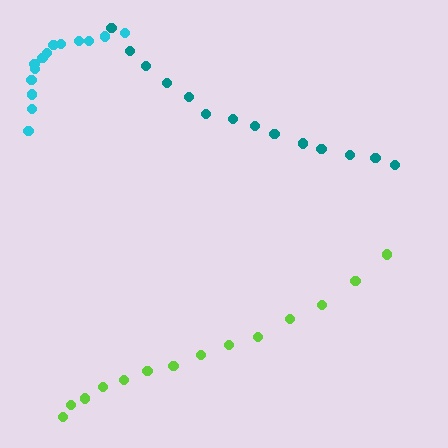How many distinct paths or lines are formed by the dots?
There are 3 distinct paths.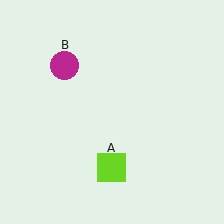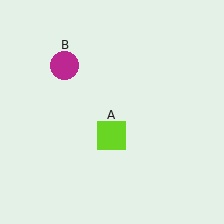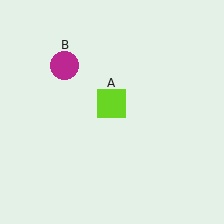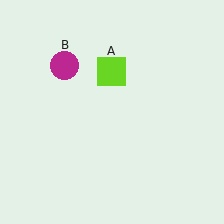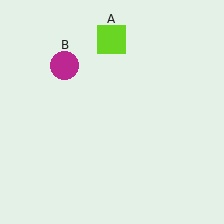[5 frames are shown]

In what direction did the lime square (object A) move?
The lime square (object A) moved up.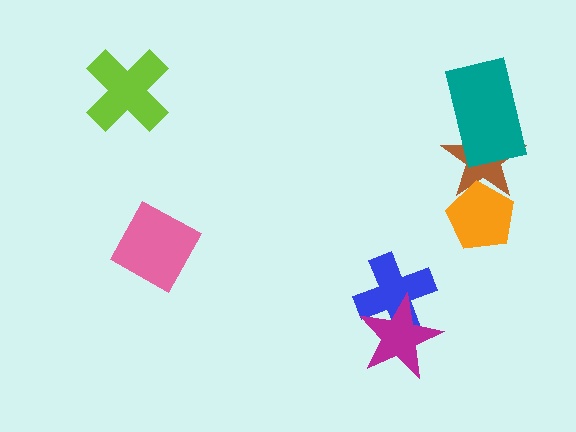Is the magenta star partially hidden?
No, no other shape covers it.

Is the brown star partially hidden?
Yes, it is partially covered by another shape.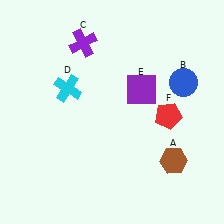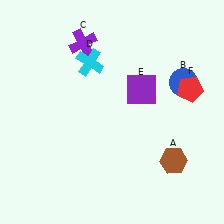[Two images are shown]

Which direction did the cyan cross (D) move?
The cyan cross (D) moved up.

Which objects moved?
The objects that moved are: the cyan cross (D), the red pentagon (F).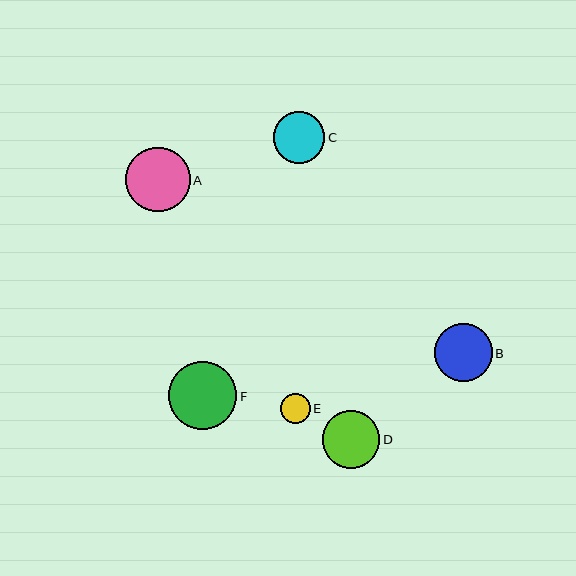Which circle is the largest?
Circle F is the largest with a size of approximately 69 pixels.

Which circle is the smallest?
Circle E is the smallest with a size of approximately 30 pixels.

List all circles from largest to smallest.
From largest to smallest: F, A, B, D, C, E.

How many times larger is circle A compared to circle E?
Circle A is approximately 2.2 times the size of circle E.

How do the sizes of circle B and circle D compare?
Circle B and circle D are approximately the same size.